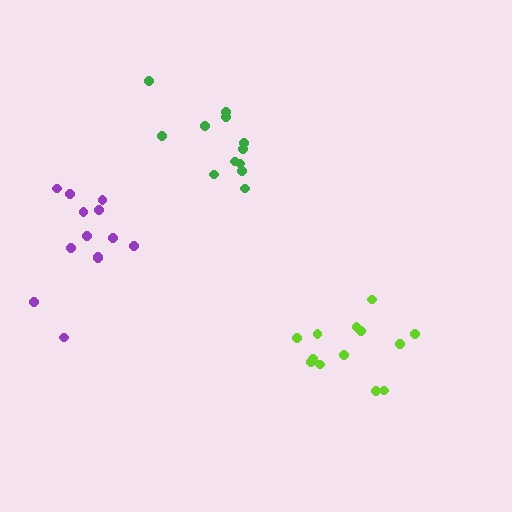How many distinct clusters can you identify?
There are 3 distinct clusters.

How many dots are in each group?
Group 1: 13 dots, Group 2: 12 dots, Group 3: 13 dots (38 total).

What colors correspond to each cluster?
The clusters are colored: lime, green, purple.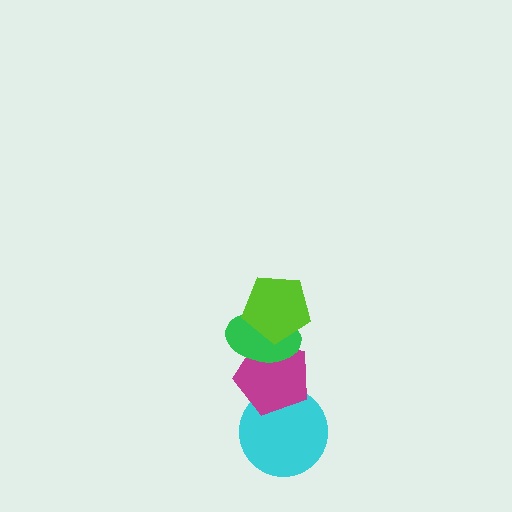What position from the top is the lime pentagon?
The lime pentagon is 1st from the top.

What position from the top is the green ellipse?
The green ellipse is 2nd from the top.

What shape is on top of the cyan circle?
The magenta pentagon is on top of the cyan circle.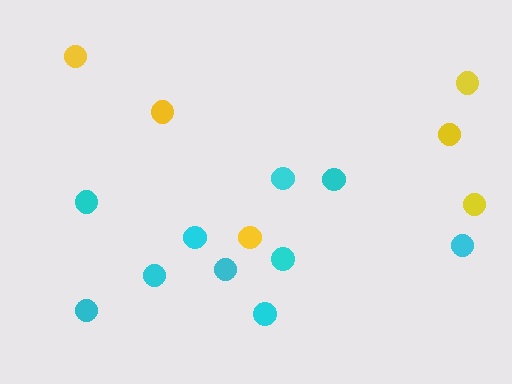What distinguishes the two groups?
There are 2 groups: one group of cyan circles (10) and one group of yellow circles (6).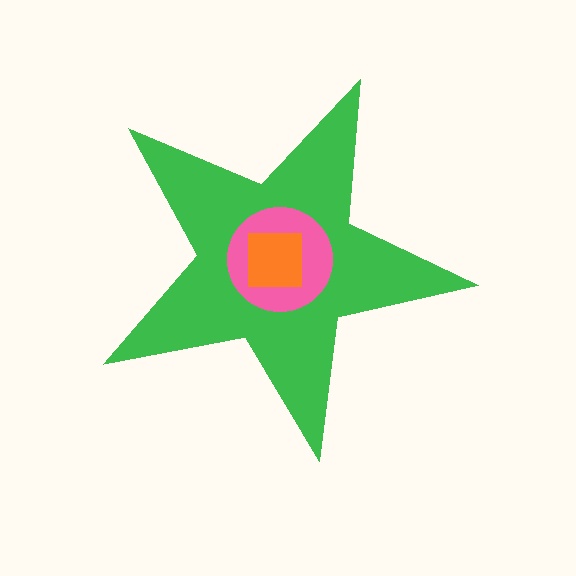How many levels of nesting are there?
3.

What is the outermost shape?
The green star.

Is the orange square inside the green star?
Yes.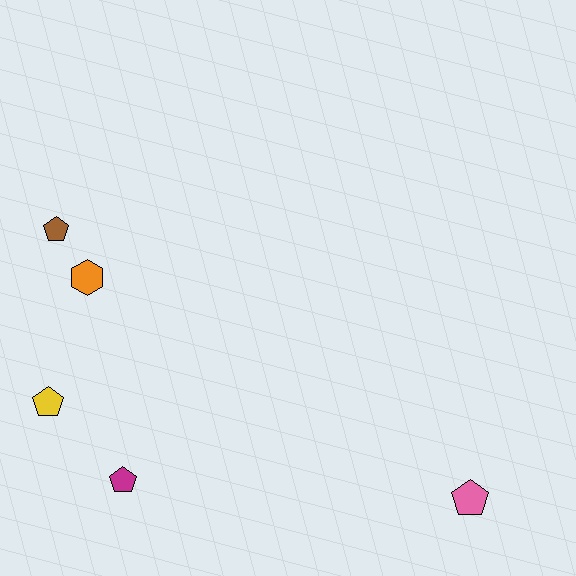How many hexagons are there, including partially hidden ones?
There is 1 hexagon.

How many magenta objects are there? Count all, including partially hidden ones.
There is 1 magenta object.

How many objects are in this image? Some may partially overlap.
There are 5 objects.